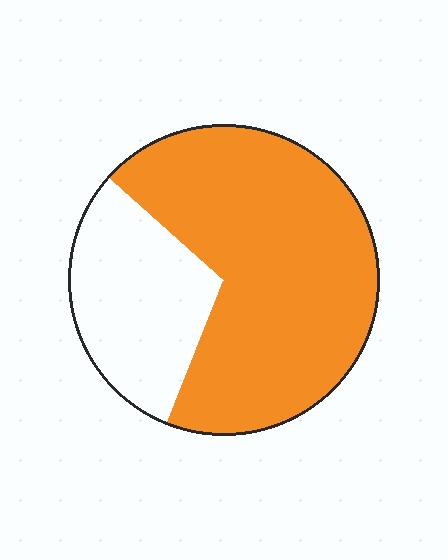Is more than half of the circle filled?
Yes.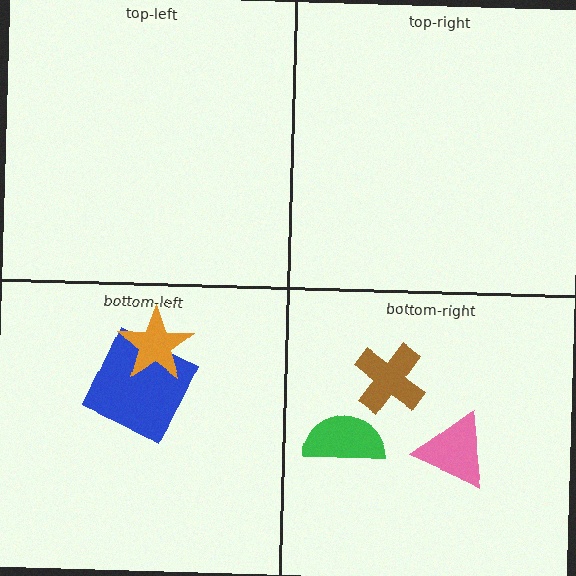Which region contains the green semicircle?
The bottom-right region.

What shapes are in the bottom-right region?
The brown cross, the pink triangle, the green semicircle.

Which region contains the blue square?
The bottom-left region.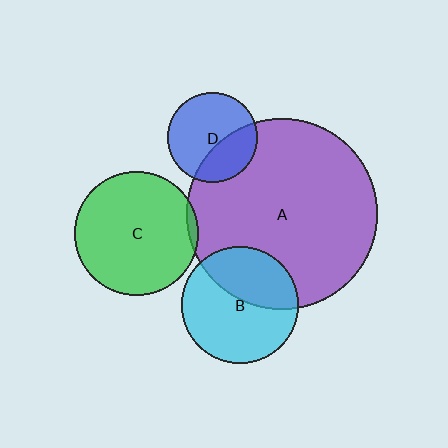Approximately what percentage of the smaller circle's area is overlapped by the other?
Approximately 35%.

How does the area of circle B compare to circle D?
Approximately 1.7 times.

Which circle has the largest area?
Circle A (purple).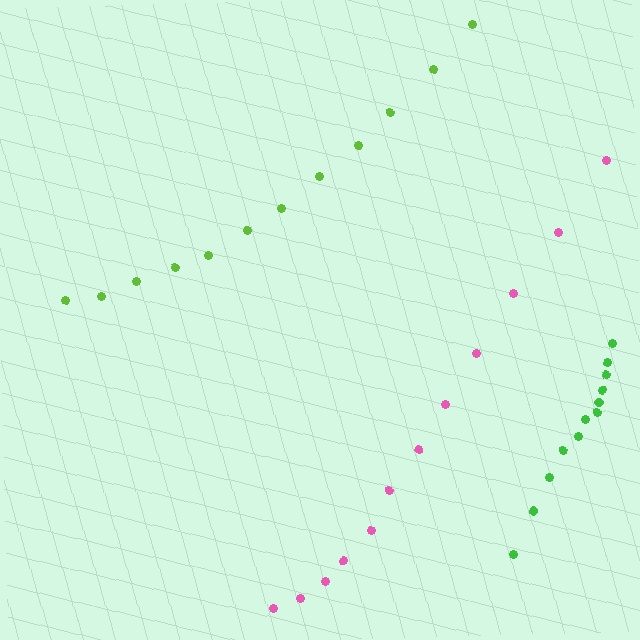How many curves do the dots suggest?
There are 3 distinct paths.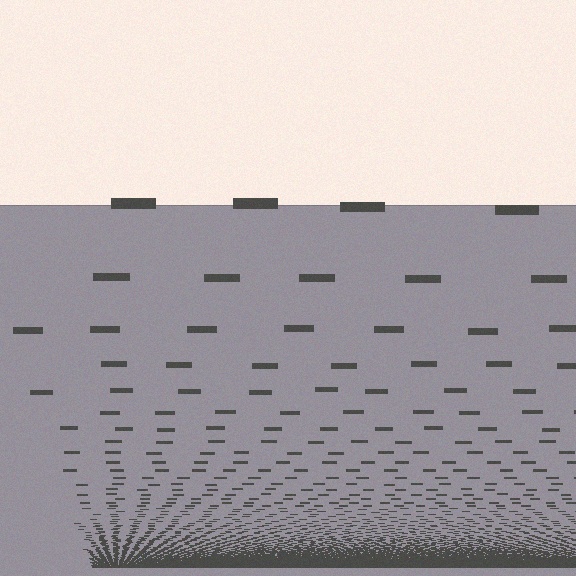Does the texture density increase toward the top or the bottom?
Density increases toward the bottom.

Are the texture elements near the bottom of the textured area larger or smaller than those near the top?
Smaller. The gradient is inverted — elements near the bottom are smaller and denser.